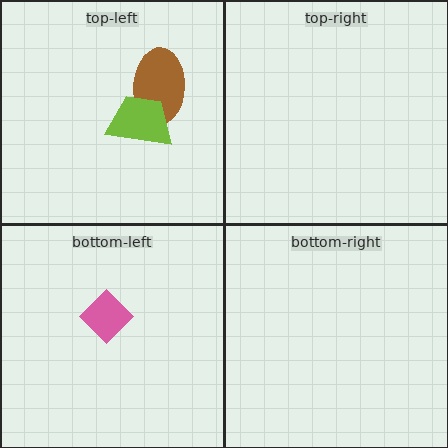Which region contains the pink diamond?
The bottom-left region.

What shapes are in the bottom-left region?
The pink diamond.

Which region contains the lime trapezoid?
The top-left region.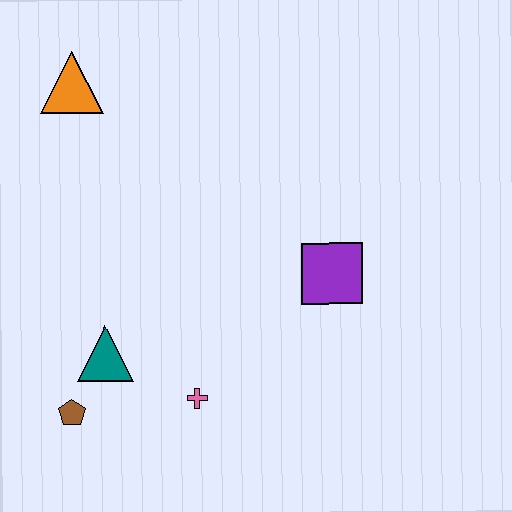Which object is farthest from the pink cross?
The orange triangle is farthest from the pink cross.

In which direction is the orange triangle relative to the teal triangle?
The orange triangle is above the teal triangle.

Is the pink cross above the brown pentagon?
Yes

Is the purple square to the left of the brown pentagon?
No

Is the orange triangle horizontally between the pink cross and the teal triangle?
No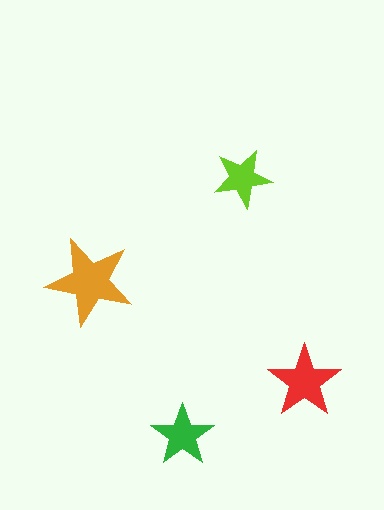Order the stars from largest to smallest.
the orange one, the red one, the green one, the lime one.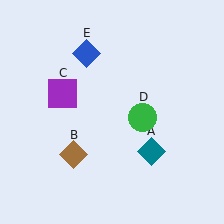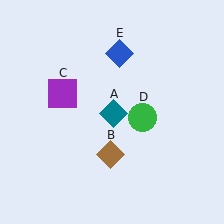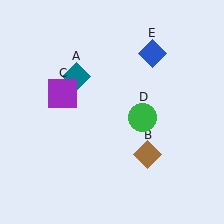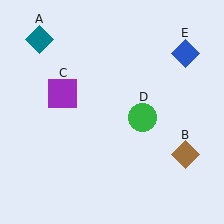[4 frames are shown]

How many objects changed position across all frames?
3 objects changed position: teal diamond (object A), brown diamond (object B), blue diamond (object E).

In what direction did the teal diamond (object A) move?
The teal diamond (object A) moved up and to the left.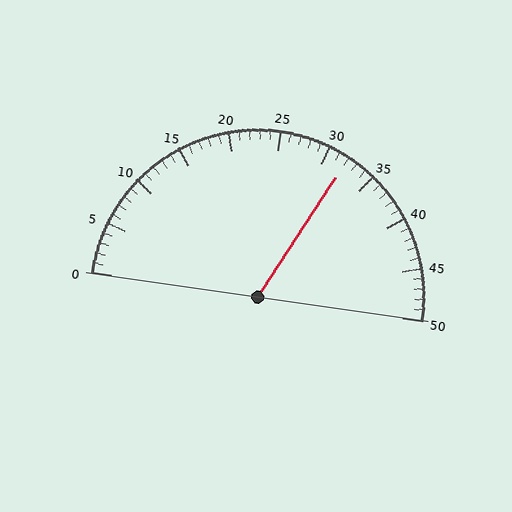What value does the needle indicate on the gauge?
The needle indicates approximately 32.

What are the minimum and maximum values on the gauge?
The gauge ranges from 0 to 50.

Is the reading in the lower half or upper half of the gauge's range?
The reading is in the upper half of the range (0 to 50).